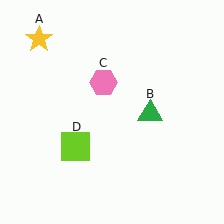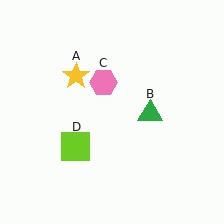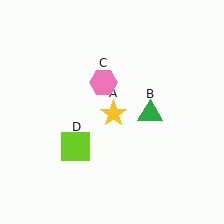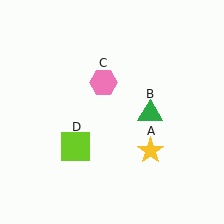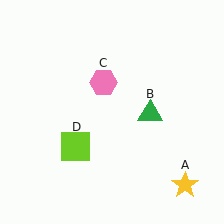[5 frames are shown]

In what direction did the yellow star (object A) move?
The yellow star (object A) moved down and to the right.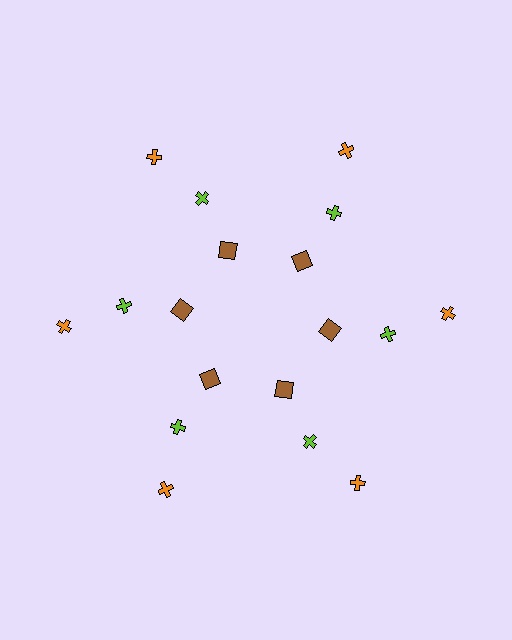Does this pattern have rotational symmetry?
Yes, this pattern has 6-fold rotational symmetry. It looks the same after rotating 60 degrees around the center.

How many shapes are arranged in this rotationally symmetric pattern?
There are 18 shapes, arranged in 6 groups of 3.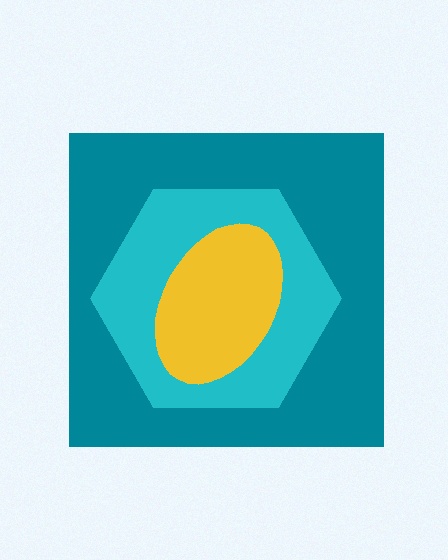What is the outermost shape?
The teal square.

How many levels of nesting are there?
3.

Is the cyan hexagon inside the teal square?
Yes.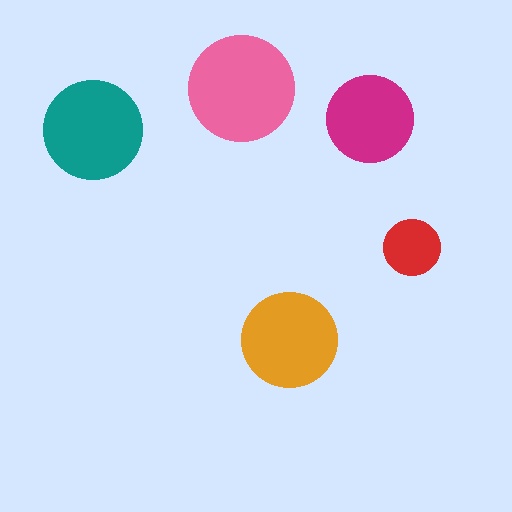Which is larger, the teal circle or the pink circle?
The pink one.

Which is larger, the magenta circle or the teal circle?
The teal one.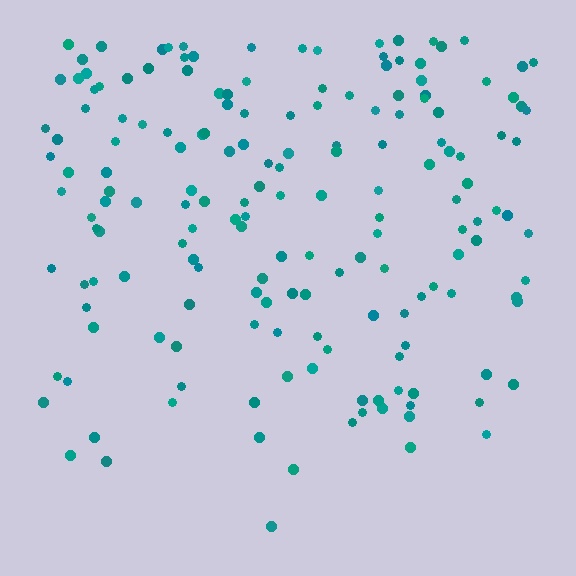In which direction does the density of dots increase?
From bottom to top, with the top side densest.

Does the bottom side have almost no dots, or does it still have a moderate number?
Still a moderate number, just noticeably fewer than the top.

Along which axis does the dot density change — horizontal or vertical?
Vertical.